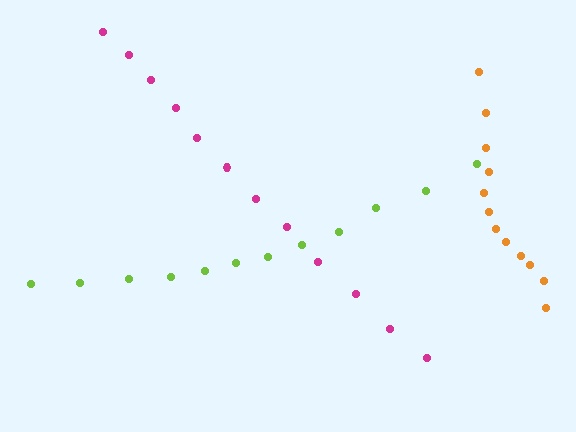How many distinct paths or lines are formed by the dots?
There are 3 distinct paths.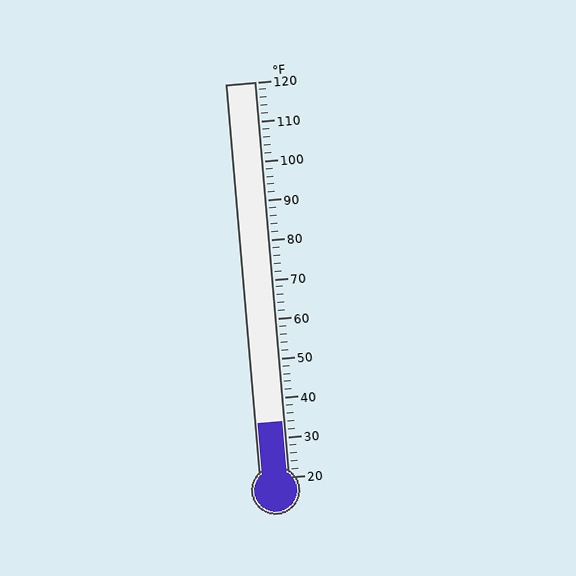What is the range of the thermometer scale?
The thermometer scale ranges from 20°F to 120°F.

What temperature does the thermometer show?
The thermometer shows approximately 34°F.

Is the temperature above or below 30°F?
The temperature is above 30°F.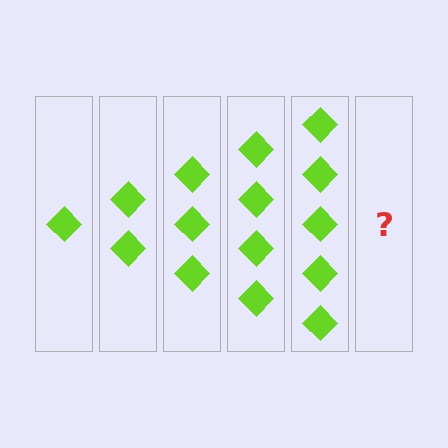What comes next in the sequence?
The next element should be 6 diamonds.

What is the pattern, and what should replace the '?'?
The pattern is that each step adds one more diamond. The '?' should be 6 diamonds.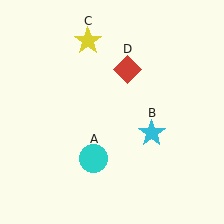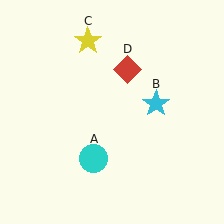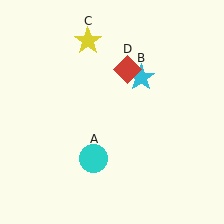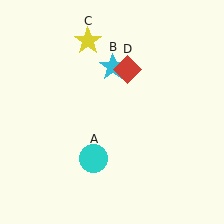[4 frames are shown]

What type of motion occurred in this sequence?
The cyan star (object B) rotated counterclockwise around the center of the scene.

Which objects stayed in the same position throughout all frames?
Cyan circle (object A) and yellow star (object C) and red diamond (object D) remained stationary.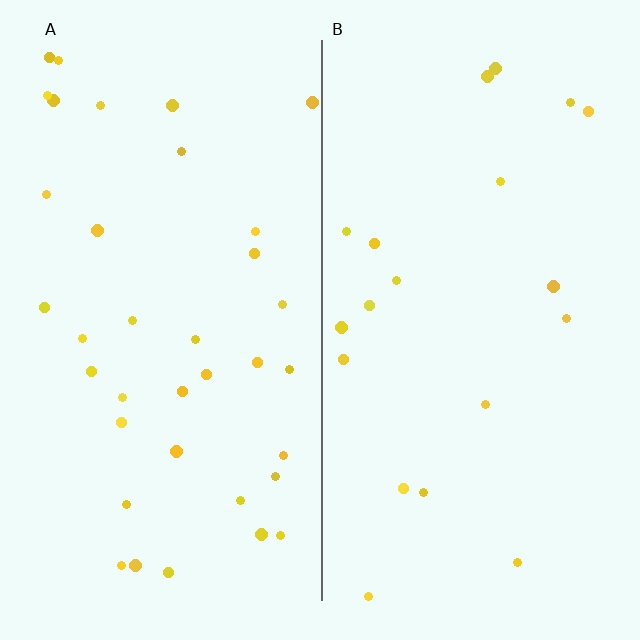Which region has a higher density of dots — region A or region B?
A (the left).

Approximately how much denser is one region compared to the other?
Approximately 1.9× — region A over region B.